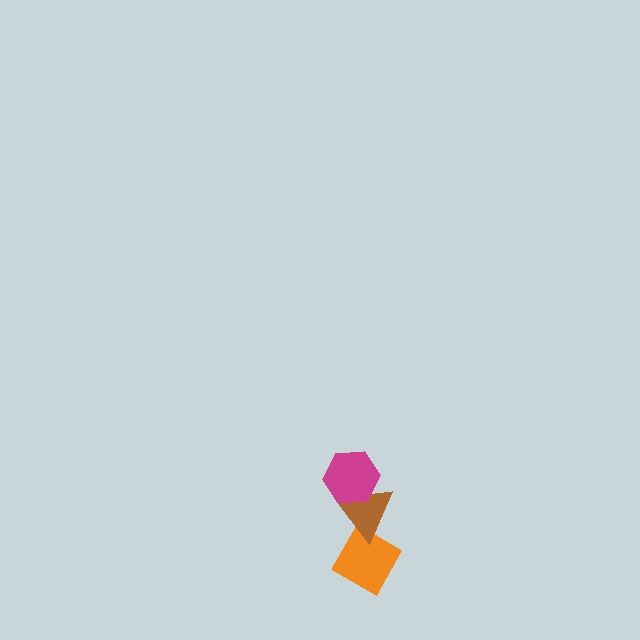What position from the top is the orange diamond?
The orange diamond is 3rd from the top.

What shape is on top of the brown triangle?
The magenta hexagon is on top of the brown triangle.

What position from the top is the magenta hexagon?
The magenta hexagon is 1st from the top.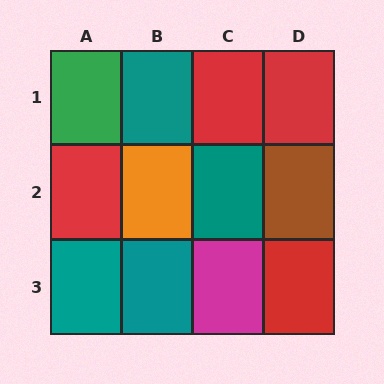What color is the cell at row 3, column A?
Teal.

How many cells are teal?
4 cells are teal.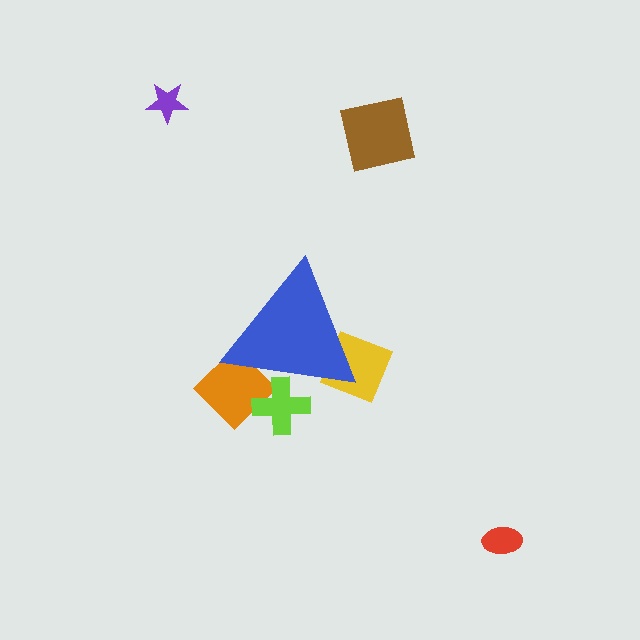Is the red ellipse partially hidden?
No, the red ellipse is fully visible.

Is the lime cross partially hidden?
Yes, the lime cross is partially hidden behind the blue triangle.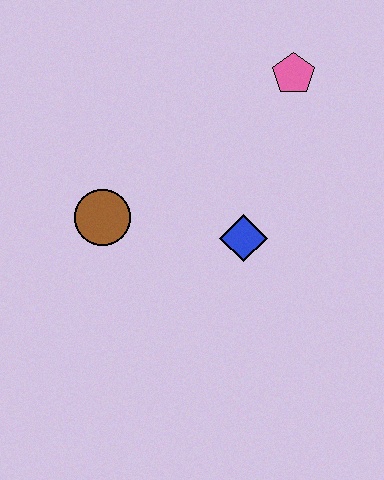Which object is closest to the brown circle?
The blue diamond is closest to the brown circle.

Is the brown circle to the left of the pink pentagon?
Yes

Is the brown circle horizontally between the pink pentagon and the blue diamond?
No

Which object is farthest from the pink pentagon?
The brown circle is farthest from the pink pentagon.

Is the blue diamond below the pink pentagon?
Yes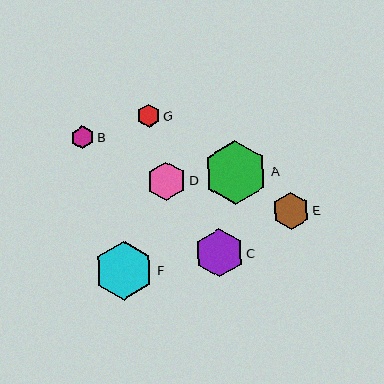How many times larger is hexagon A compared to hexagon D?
Hexagon A is approximately 1.6 times the size of hexagon D.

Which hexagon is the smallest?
Hexagon G is the smallest with a size of approximately 23 pixels.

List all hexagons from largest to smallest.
From largest to smallest: A, F, C, D, E, B, G.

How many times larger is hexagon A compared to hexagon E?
Hexagon A is approximately 1.7 times the size of hexagon E.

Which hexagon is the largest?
Hexagon A is the largest with a size of approximately 64 pixels.